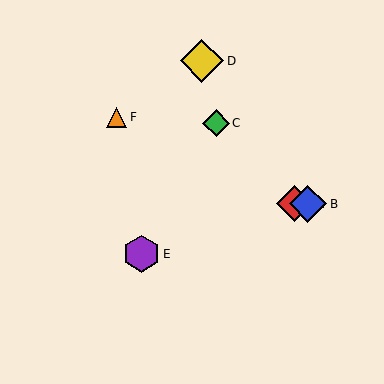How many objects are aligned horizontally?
2 objects (A, B) are aligned horizontally.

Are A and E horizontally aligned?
No, A is at y≈204 and E is at y≈254.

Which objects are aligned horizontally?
Objects A, B are aligned horizontally.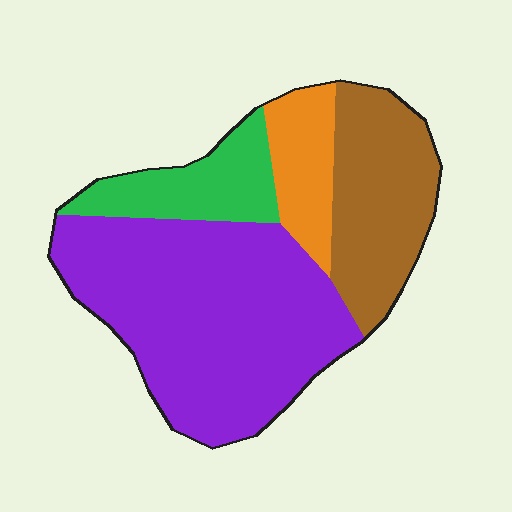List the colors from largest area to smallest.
From largest to smallest: purple, brown, green, orange.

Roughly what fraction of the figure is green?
Green covers about 15% of the figure.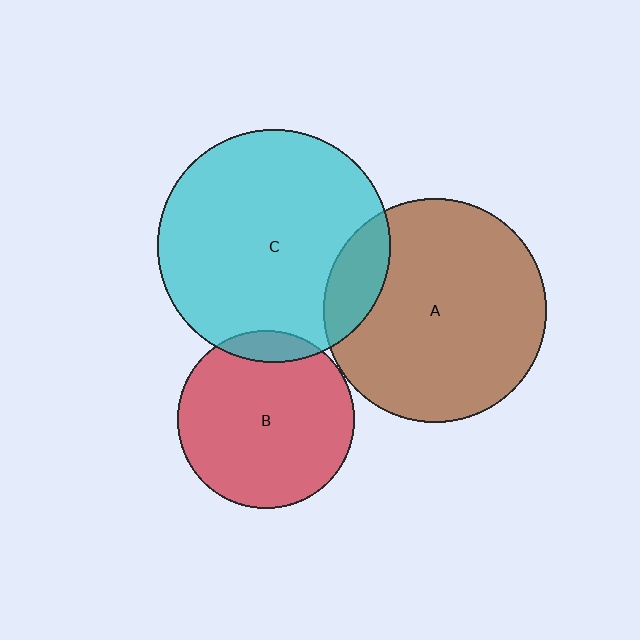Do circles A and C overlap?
Yes.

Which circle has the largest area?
Circle C (cyan).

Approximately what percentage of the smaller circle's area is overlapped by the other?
Approximately 15%.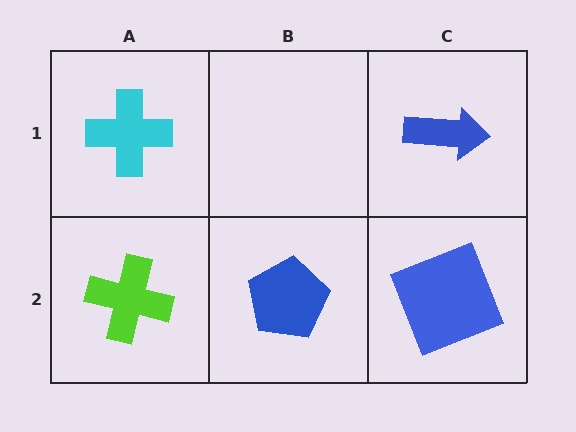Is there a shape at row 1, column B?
No, that cell is empty.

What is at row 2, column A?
A lime cross.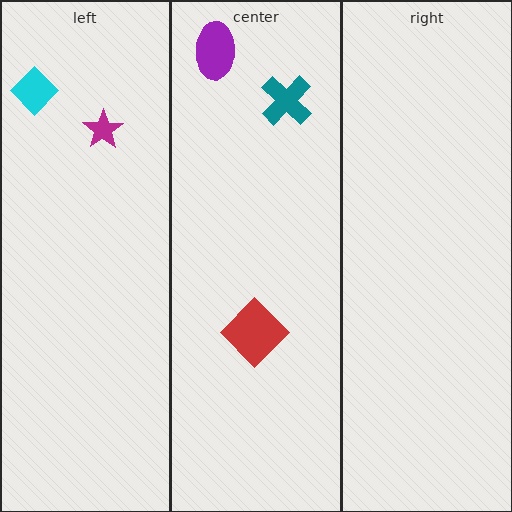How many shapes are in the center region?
3.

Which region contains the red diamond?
The center region.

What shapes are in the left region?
The cyan diamond, the magenta star.